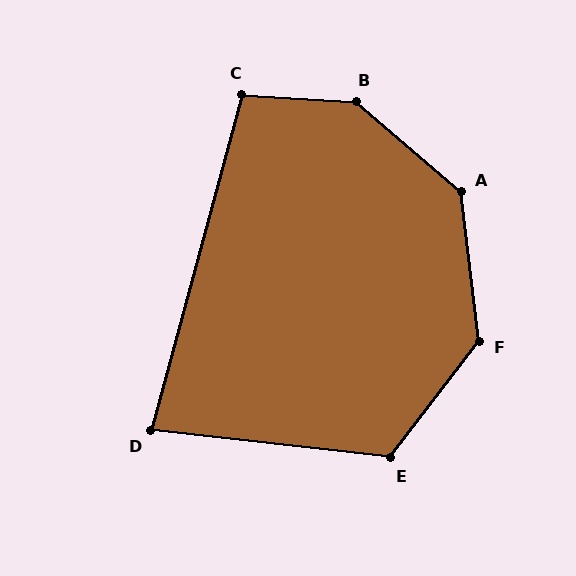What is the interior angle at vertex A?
Approximately 137 degrees (obtuse).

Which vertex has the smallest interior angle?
D, at approximately 81 degrees.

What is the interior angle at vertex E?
Approximately 121 degrees (obtuse).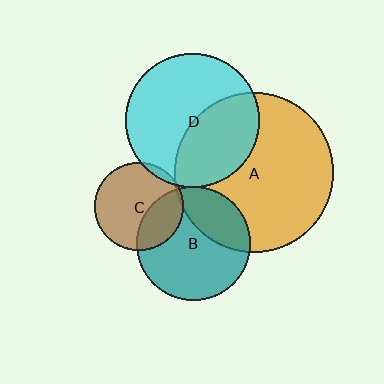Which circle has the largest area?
Circle A (orange).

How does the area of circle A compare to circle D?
Approximately 1.4 times.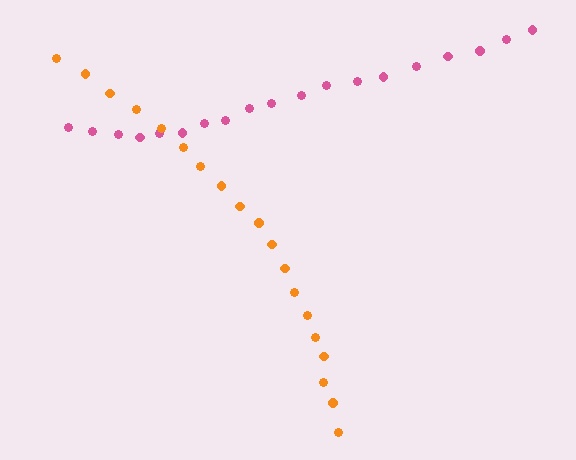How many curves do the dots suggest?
There are 2 distinct paths.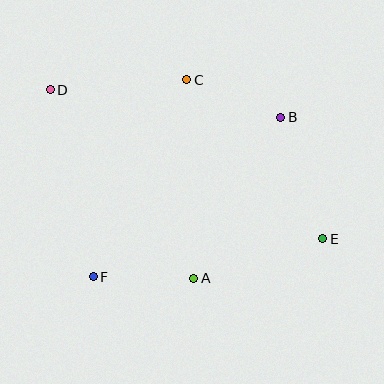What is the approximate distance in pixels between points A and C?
The distance between A and C is approximately 199 pixels.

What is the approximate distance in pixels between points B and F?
The distance between B and F is approximately 246 pixels.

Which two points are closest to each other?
Points A and F are closest to each other.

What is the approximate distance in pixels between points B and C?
The distance between B and C is approximately 101 pixels.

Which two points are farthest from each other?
Points D and E are farthest from each other.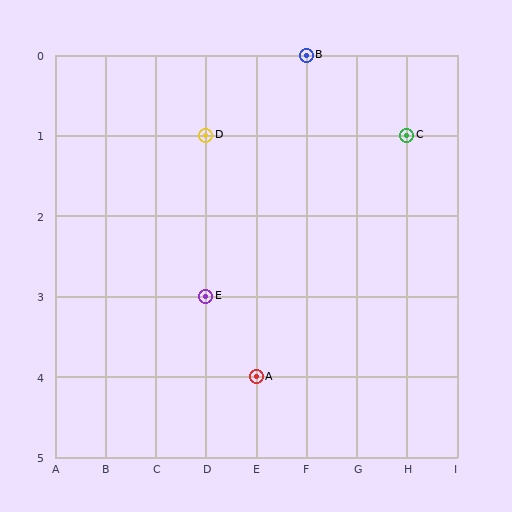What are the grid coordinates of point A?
Point A is at grid coordinates (E, 4).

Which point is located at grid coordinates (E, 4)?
Point A is at (E, 4).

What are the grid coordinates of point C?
Point C is at grid coordinates (H, 1).